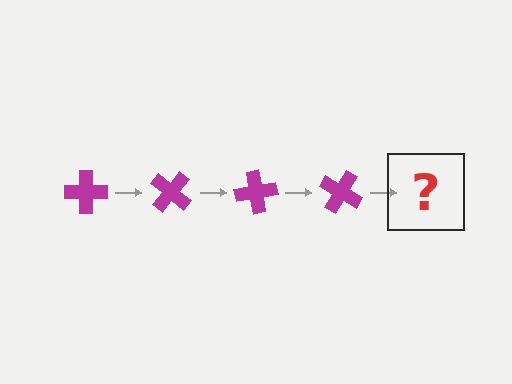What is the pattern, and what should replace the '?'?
The pattern is that the cross rotates 40 degrees each step. The '?' should be a magenta cross rotated 160 degrees.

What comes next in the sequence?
The next element should be a magenta cross rotated 160 degrees.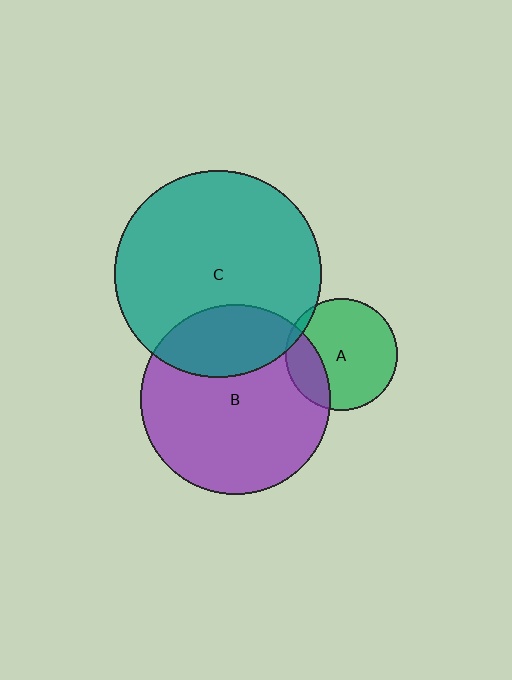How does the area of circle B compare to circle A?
Approximately 2.9 times.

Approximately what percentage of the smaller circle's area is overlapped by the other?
Approximately 5%.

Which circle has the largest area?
Circle C (teal).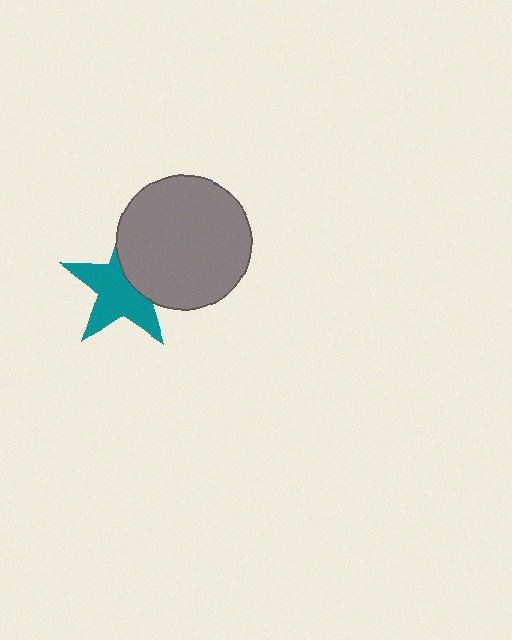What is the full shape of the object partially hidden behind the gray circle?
The partially hidden object is a teal star.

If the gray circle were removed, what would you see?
You would see the complete teal star.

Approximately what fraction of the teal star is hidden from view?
Roughly 36% of the teal star is hidden behind the gray circle.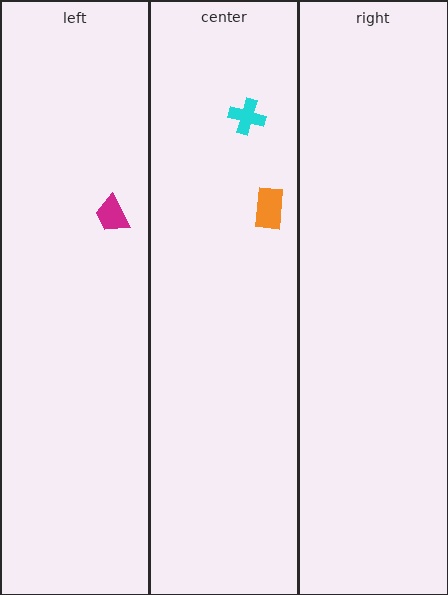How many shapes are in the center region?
2.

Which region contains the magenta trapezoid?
The left region.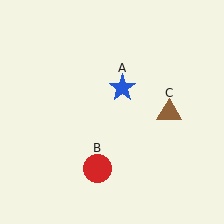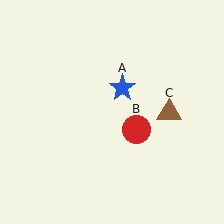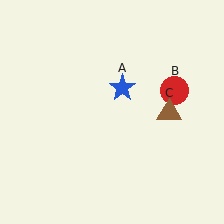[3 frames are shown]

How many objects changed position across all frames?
1 object changed position: red circle (object B).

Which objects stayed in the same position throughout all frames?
Blue star (object A) and brown triangle (object C) remained stationary.